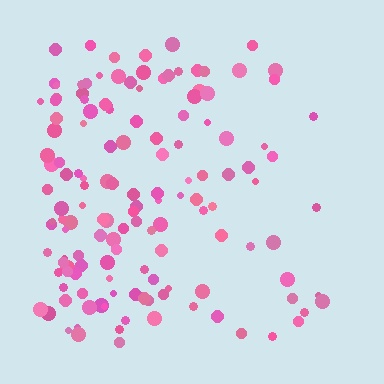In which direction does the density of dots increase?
From right to left, with the left side densest.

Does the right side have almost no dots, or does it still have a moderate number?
Still a moderate number, just noticeably fewer than the left.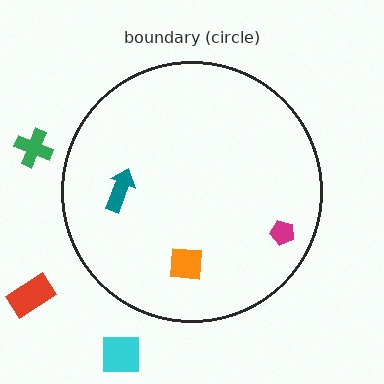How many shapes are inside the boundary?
3 inside, 3 outside.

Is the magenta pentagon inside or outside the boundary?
Inside.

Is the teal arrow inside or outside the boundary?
Inside.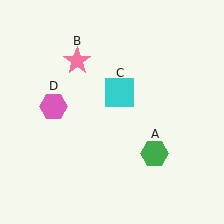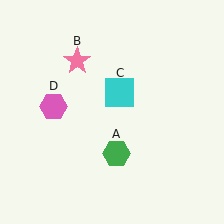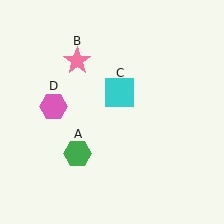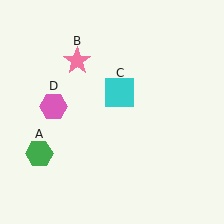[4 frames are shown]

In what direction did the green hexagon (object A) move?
The green hexagon (object A) moved left.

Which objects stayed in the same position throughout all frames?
Pink star (object B) and cyan square (object C) and pink hexagon (object D) remained stationary.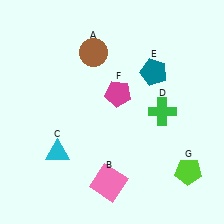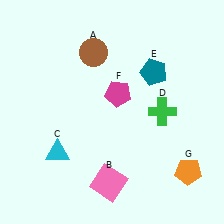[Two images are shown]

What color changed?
The pentagon (G) changed from lime in Image 1 to orange in Image 2.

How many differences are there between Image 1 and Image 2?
There is 1 difference between the two images.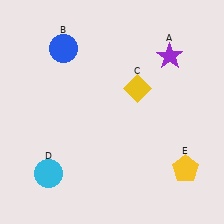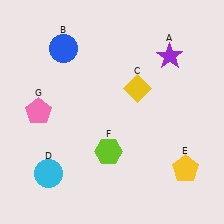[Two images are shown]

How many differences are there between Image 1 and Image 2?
There are 2 differences between the two images.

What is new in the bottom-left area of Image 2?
A lime hexagon (F) was added in the bottom-left area of Image 2.